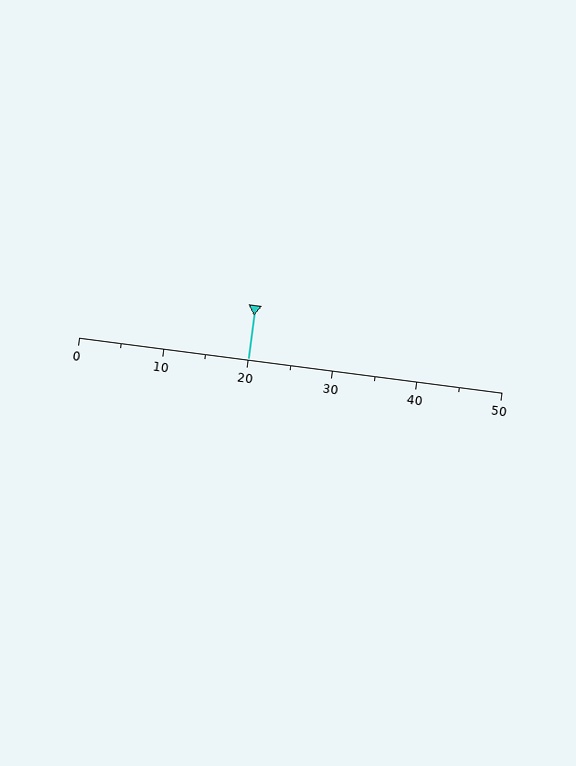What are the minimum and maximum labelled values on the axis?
The axis runs from 0 to 50.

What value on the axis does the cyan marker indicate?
The marker indicates approximately 20.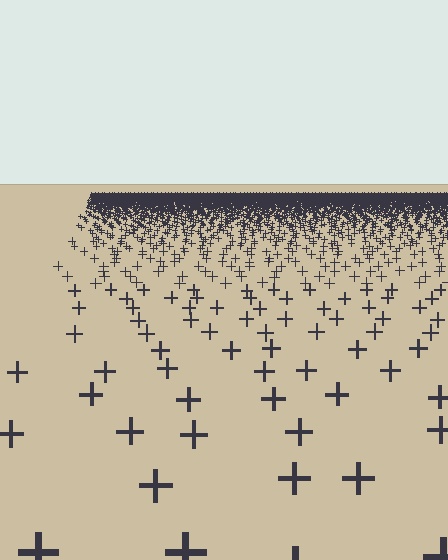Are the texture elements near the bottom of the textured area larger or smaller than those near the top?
Larger. Near the bottom, elements are closer to the viewer and appear at a bigger on-screen size.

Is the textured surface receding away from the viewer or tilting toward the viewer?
The surface is receding away from the viewer. Texture elements get smaller and denser toward the top.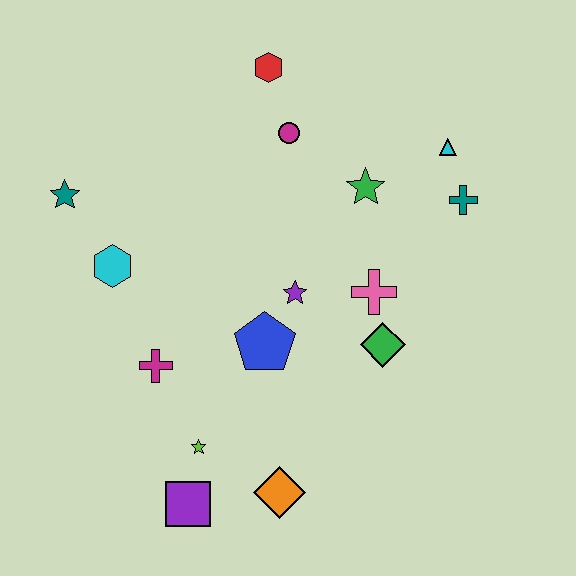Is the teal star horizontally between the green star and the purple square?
No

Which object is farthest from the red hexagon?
The purple square is farthest from the red hexagon.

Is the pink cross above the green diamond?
Yes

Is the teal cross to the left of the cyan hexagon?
No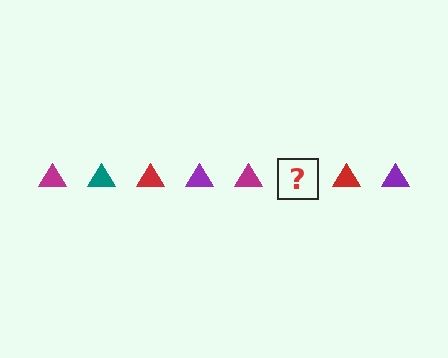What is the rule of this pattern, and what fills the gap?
The rule is that the pattern cycles through magenta, teal, red, purple triangles. The gap should be filled with a teal triangle.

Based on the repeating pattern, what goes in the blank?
The blank should be a teal triangle.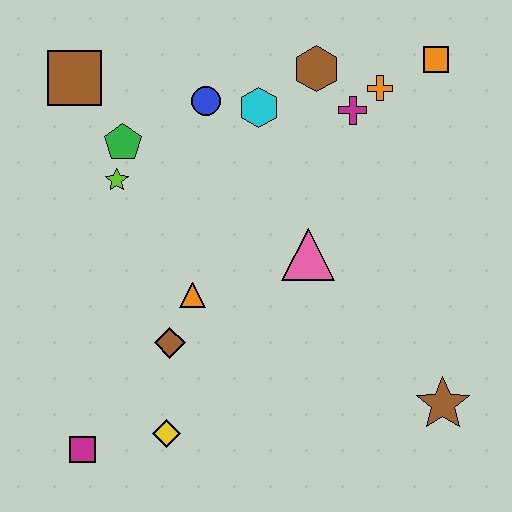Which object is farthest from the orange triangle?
The orange square is farthest from the orange triangle.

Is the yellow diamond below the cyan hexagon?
Yes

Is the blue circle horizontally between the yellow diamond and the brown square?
No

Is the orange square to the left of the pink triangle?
No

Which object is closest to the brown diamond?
The orange triangle is closest to the brown diamond.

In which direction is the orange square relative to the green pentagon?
The orange square is to the right of the green pentagon.